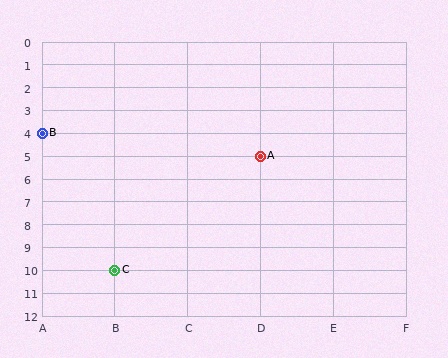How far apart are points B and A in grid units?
Points B and A are 3 columns and 1 row apart (about 3.2 grid units diagonally).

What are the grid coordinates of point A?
Point A is at grid coordinates (D, 5).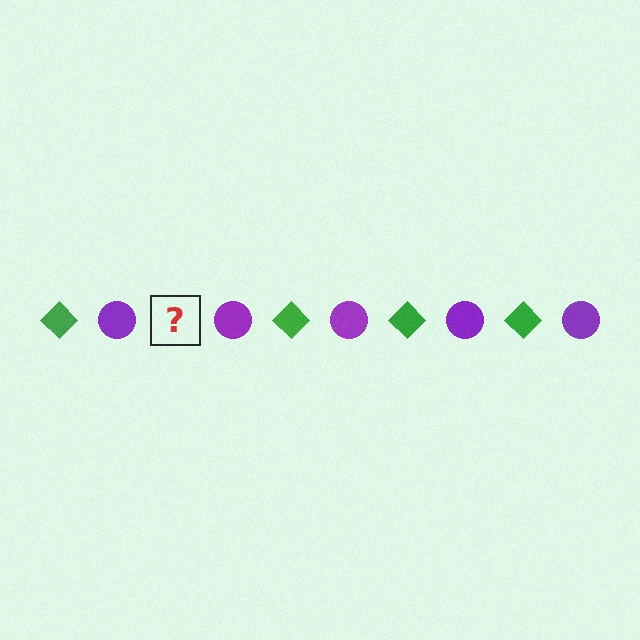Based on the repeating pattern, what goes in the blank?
The blank should be a green diamond.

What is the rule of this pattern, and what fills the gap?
The rule is that the pattern alternates between green diamond and purple circle. The gap should be filled with a green diamond.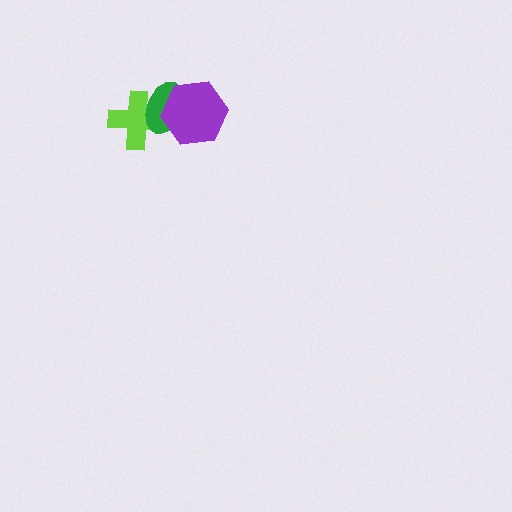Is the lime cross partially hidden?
Yes, it is partially covered by another shape.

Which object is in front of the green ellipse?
The purple hexagon is in front of the green ellipse.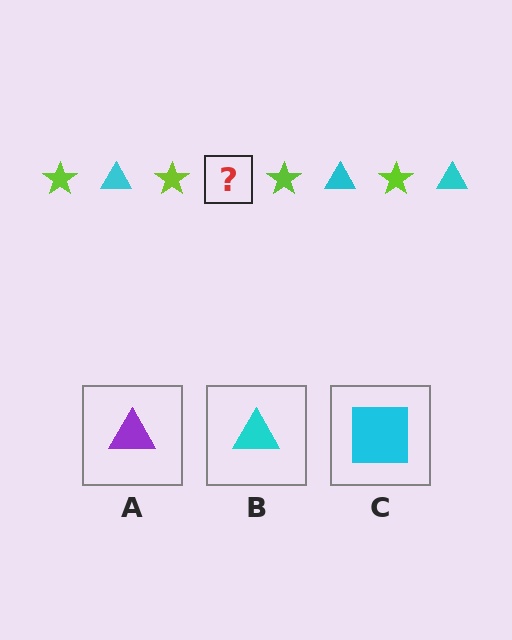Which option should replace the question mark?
Option B.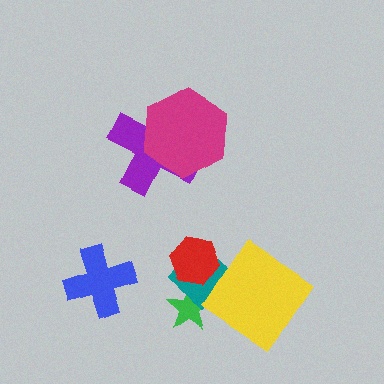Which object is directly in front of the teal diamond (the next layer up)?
The red hexagon is directly in front of the teal diamond.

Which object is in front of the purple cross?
The magenta hexagon is in front of the purple cross.